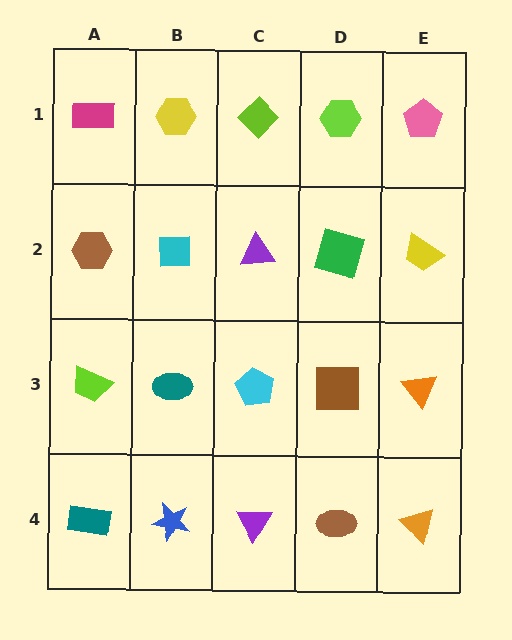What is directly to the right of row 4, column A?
A blue star.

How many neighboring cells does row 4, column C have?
3.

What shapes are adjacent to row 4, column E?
An orange triangle (row 3, column E), a brown ellipse (row 4, column D).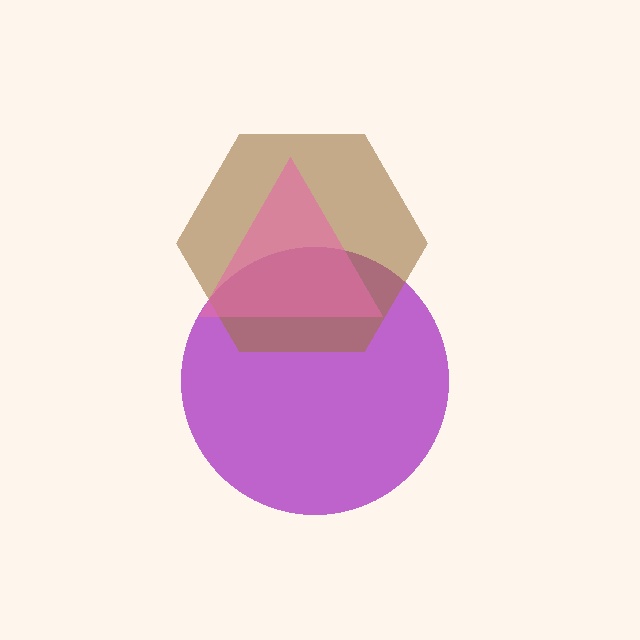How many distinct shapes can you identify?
There are 3 distinct shapes: a purple circle, a brown hexagon, a pink triangle.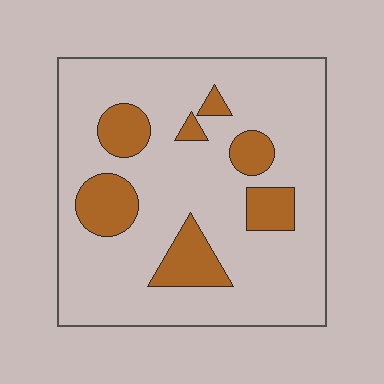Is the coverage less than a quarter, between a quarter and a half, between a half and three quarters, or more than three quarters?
Less than a quarter.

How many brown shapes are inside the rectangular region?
7.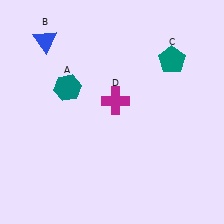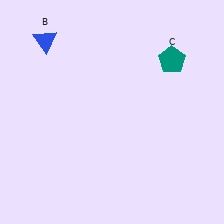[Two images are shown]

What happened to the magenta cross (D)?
The magenta cross (D) was removed in Image 2. It was in the top-right area of Image 1.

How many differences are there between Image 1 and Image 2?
There are 2 differences between the two images.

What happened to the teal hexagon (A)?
The teal hexagon (A) was removed in Image 2. It was in the top-left area of Image 1.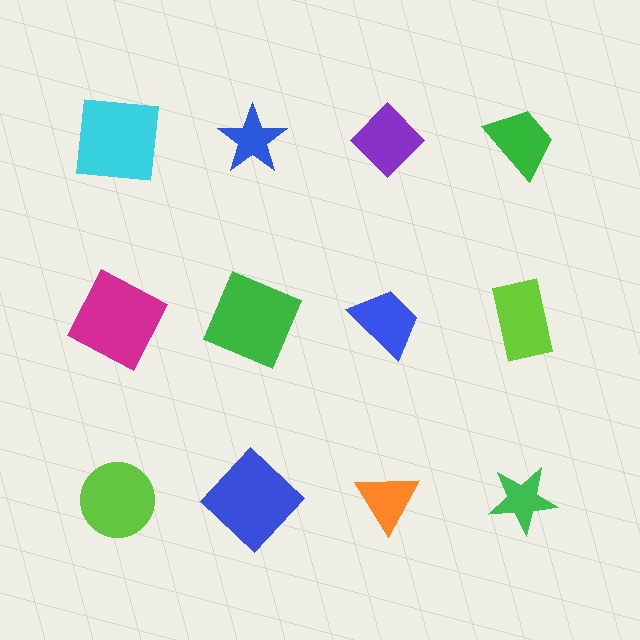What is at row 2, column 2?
A green square.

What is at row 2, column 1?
A magenta square.